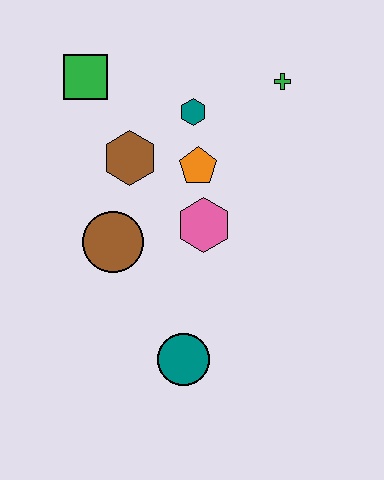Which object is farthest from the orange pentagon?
The teal circle is farthest from the orange pentagon.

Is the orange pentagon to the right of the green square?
Yes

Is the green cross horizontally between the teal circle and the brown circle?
No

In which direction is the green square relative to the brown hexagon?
The green square is above the brown hexagon.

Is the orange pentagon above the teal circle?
Yes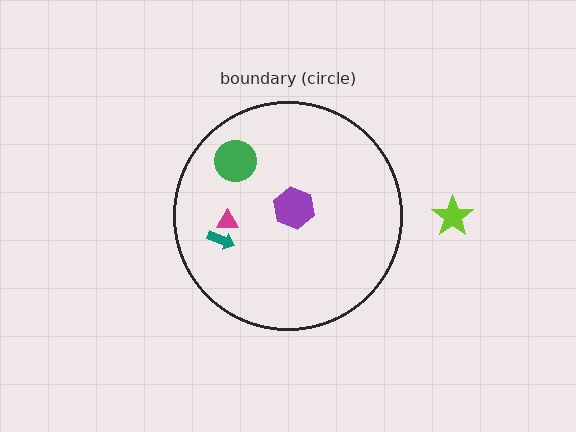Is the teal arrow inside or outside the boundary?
Inside.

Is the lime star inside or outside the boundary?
Outside.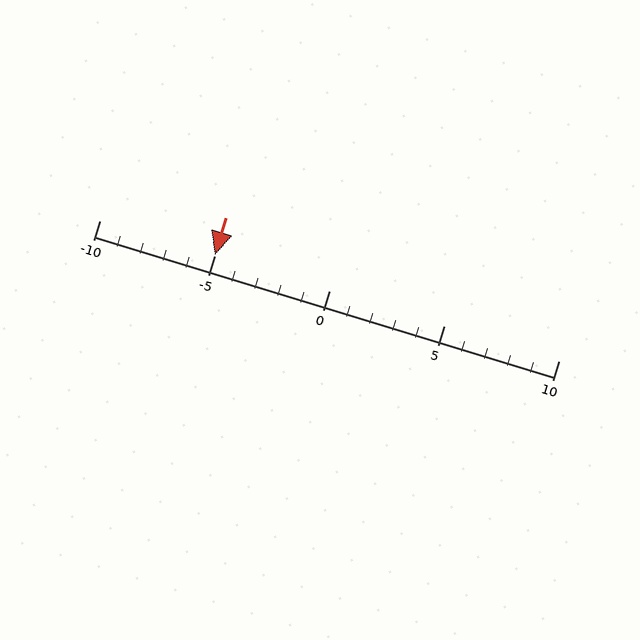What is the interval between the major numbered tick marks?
The major tick marks are spaced 5 units apart.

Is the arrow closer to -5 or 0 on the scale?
The arrow is closer to -5.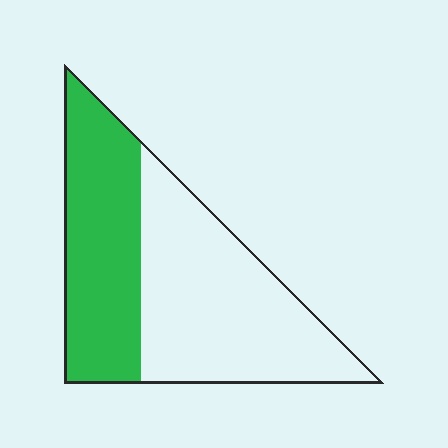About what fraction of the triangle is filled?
About two fifths (2/5).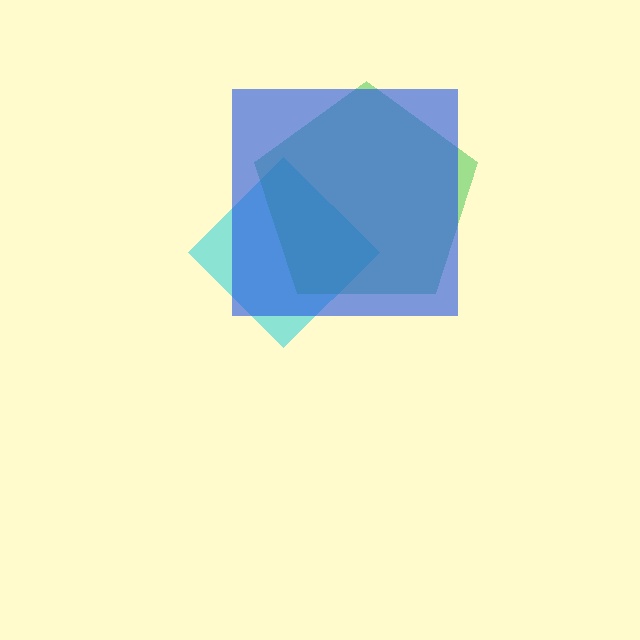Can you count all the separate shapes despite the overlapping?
Yes, there are 3 separate shapes.